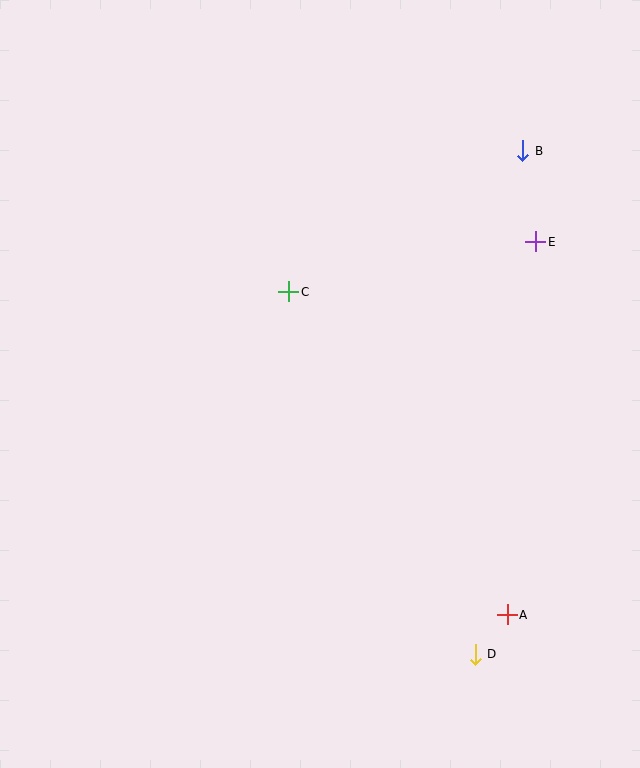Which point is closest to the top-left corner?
Point C is closest to the top-left corner.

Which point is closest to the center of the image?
Point C at (289, 292) is closest to the center.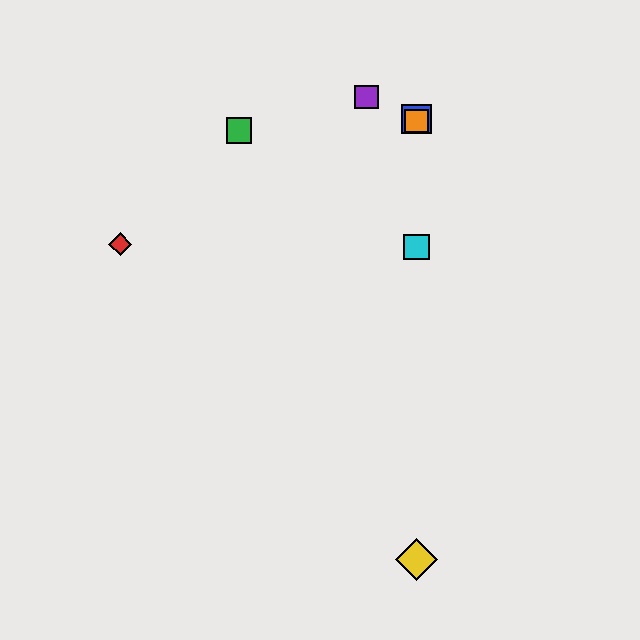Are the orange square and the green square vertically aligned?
No, the orange square is at x≈416 and the green square is at x≈239.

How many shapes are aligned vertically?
4 shapes (the blue square, the yellow diamond, the orange square, the cyan square) are aligned vertically.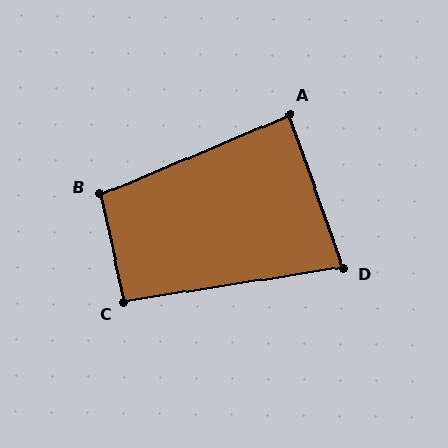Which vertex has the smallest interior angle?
D, at approximately 79 degrees.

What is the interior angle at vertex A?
Approximately 87 degrees (approximately right).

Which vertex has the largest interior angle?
B, at approximately 101 degrees.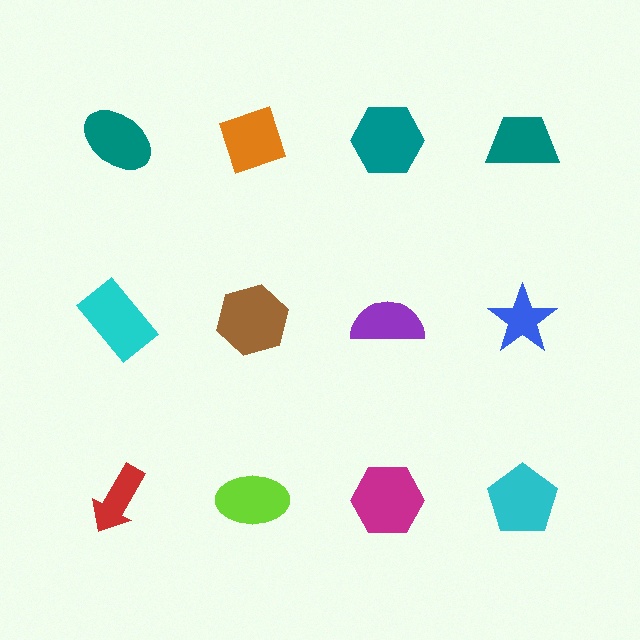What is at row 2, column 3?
A purple semicircle.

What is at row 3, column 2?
A lime ellipse.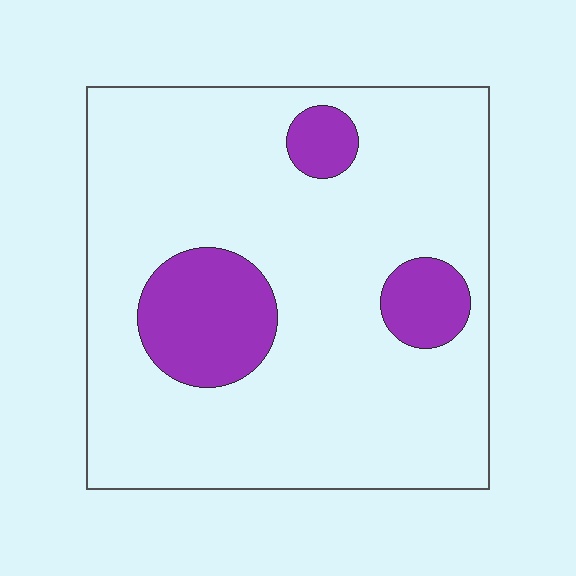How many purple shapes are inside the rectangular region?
3.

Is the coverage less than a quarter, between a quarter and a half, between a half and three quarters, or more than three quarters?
Less than a quarter.